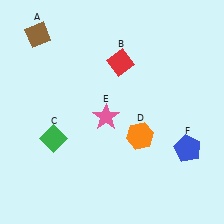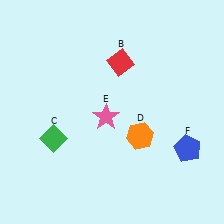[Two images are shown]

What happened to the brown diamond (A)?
The brown diamond (A) was removed in Image 2. It was in the top-left area of Image 1.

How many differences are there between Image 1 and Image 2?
There is 1 difference between the two images.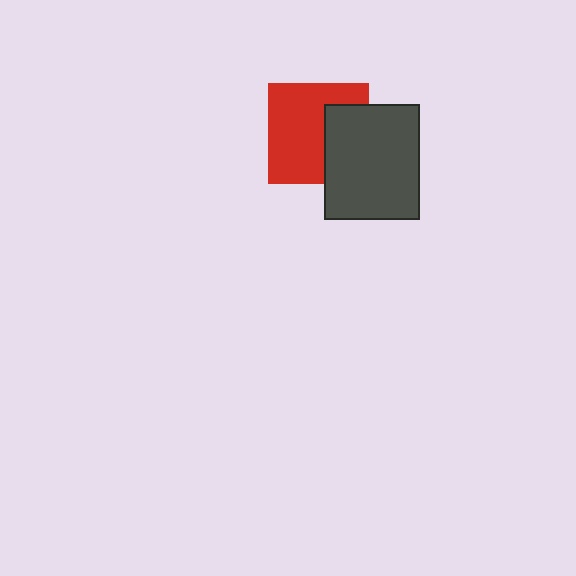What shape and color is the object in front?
The object in front is a dark gray rectangle.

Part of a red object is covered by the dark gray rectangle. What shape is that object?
It is a square.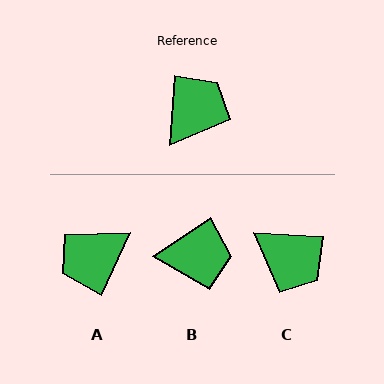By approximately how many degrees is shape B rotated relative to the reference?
Approximately 53 degrees clockwise.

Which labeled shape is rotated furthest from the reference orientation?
A, about 159 degrees away.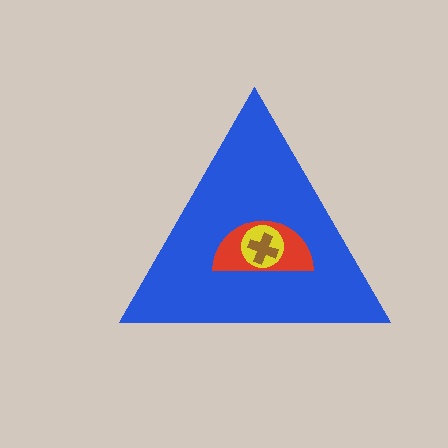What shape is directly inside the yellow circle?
The brown cross.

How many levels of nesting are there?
4.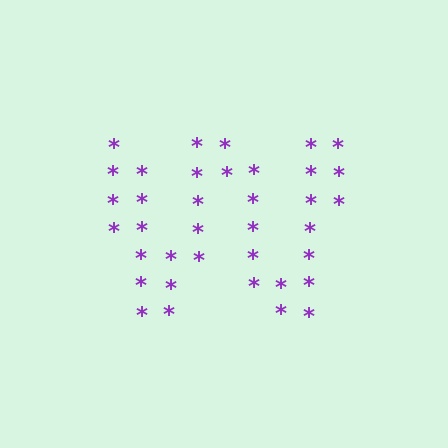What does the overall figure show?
The overall figure shows the letter W.